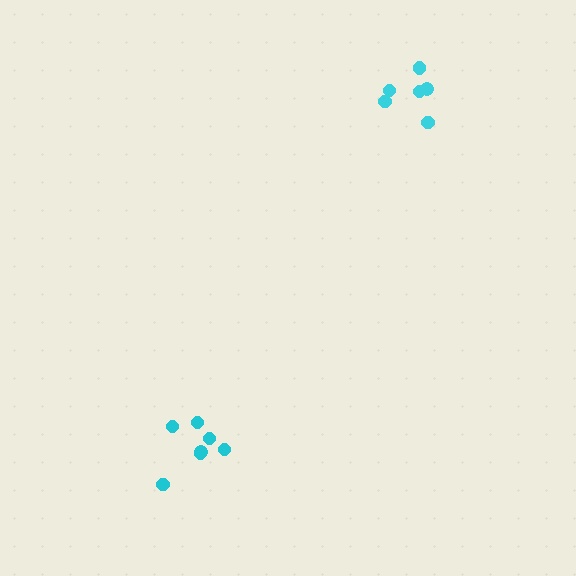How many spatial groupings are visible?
There are 2 spatial groupings.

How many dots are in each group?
Group 1: 6 dots, Group 2: 7 dots (13 total).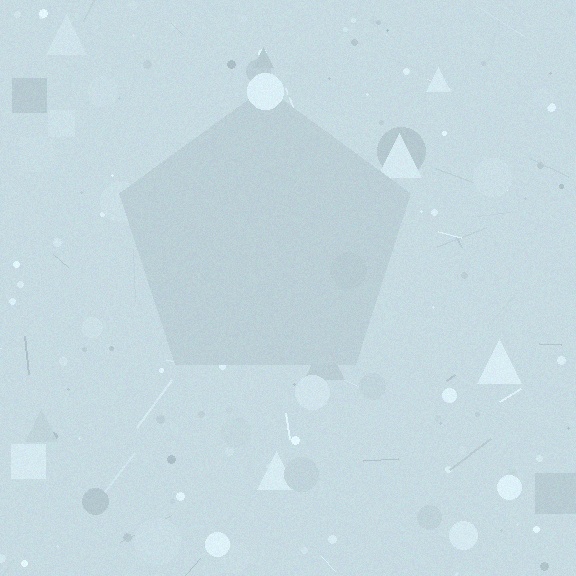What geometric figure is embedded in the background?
A pentagon is embedded in the background.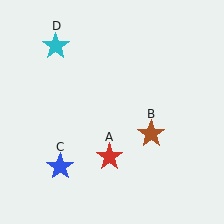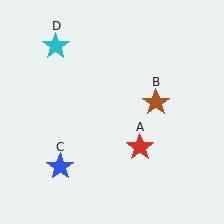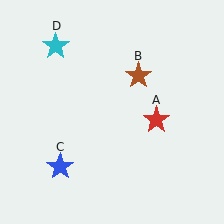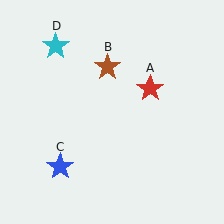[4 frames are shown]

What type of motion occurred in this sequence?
The red star (object A), brown star (object B) rotated counterclockwise around the center of the scene.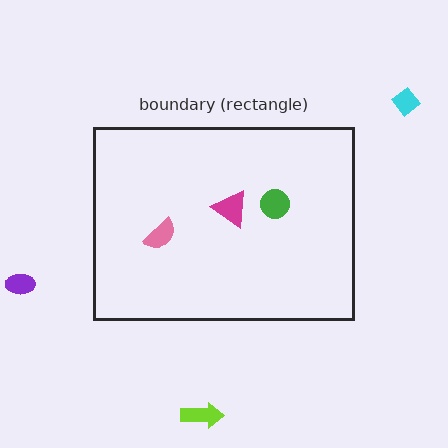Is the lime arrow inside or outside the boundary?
Outside.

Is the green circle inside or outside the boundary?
Inside.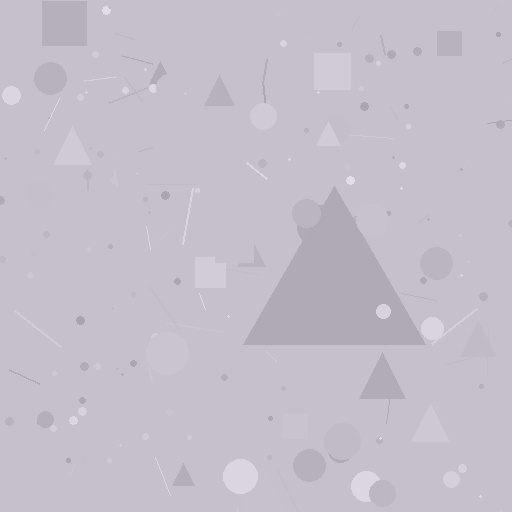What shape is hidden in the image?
A triangle is hidden in the image.